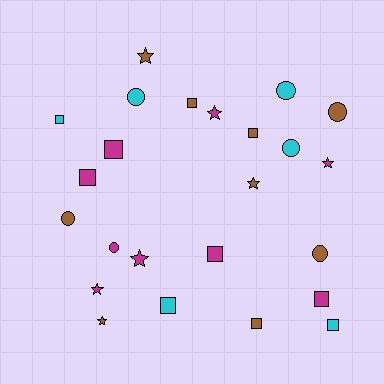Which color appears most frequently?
Magenta, with 9 objects.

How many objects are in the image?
There are 24 objects.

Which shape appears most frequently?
Square, with 10 objects.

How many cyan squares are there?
There are 3 cyan squares.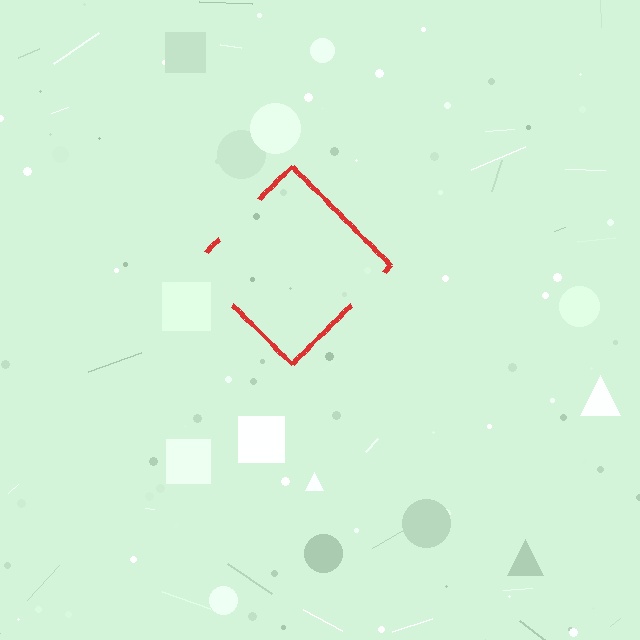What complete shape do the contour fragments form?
The contour fragments form a diamond.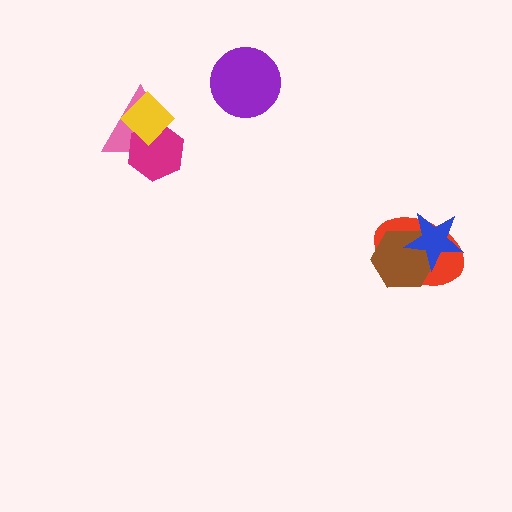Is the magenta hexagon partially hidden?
Yes, it is partially covered by another shape.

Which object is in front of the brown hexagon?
The blue star is in front of the brown hexagon.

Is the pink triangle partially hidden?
Yes, it is partially covered by another shape.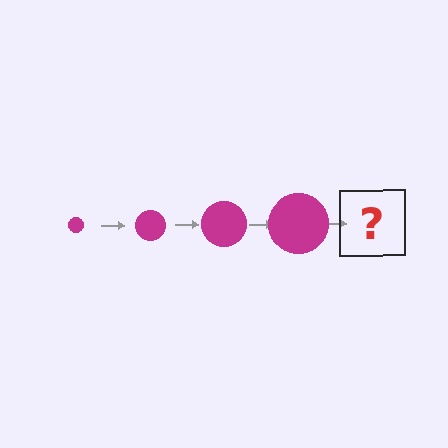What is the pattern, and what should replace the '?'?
The pattern is that the circle gets progressively larger each step. The '?' should be a magenta circle, larger than the previous one.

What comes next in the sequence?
The next element should be a magenta circle, larger than the previous one.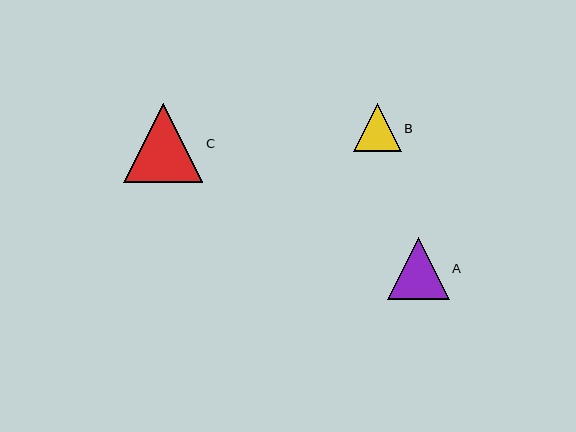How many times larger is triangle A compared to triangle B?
Triangle A is approximately 1.3 times the size of triangle B.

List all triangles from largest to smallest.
From largest to smallest: C, A, B.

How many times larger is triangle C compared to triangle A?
Triangle C is approximately 1.3 times the size of triangle A.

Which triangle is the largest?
Triangle C is the largest with a size of approximately 79 pixels.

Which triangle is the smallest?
Triangle B is the smallest with a size of approximately 48 pixels.